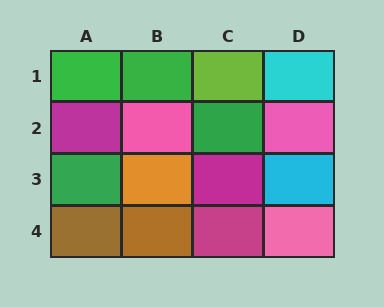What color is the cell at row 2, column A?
Magenta.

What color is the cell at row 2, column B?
Pink.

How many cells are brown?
2 cells are brown.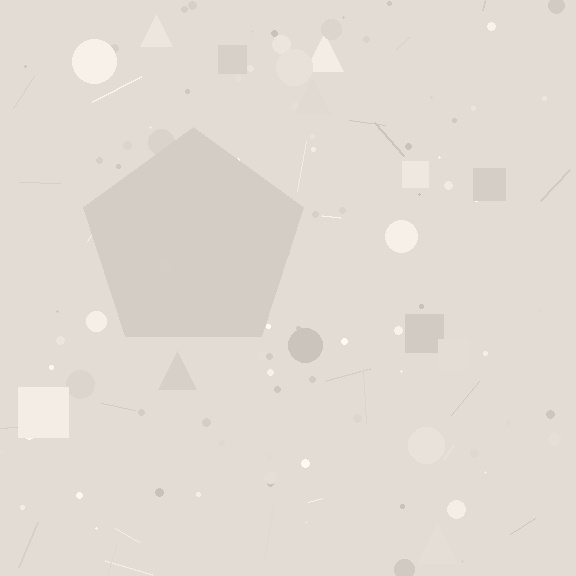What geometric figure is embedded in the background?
A pentagon is embedded in the background.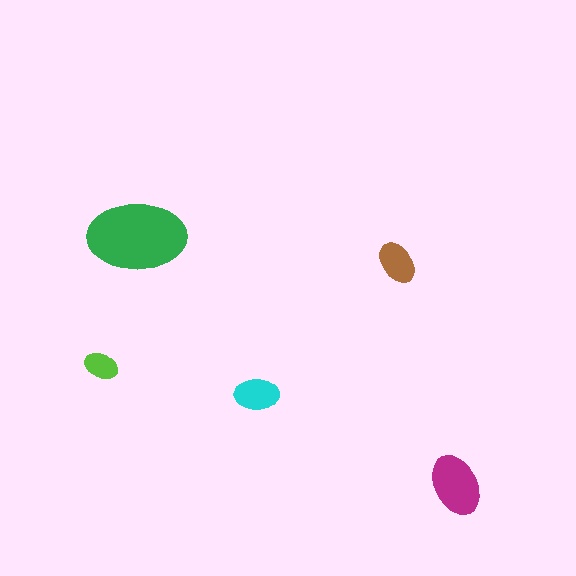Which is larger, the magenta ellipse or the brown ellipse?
The magenta one.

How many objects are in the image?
There are 5 objects in the image.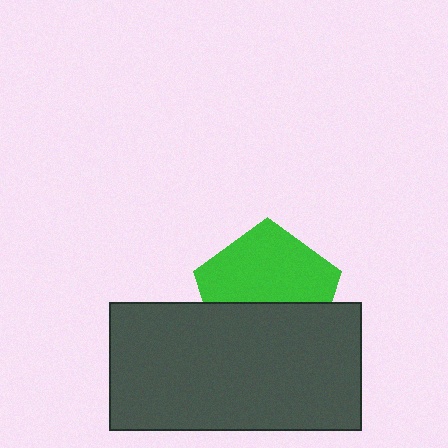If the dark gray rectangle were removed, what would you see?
You would see the complete green pentagon.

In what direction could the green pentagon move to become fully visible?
The green pentagon could move up. That would shift it out from behind the dark gray rectangle entirely.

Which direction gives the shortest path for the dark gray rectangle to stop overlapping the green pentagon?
Moving down gives the shortest separation.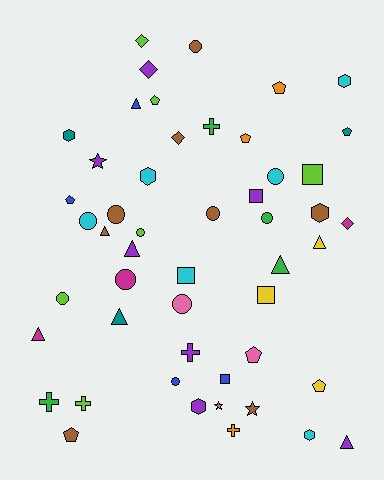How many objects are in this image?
There are 50 objects.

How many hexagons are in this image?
There are 6 hexagons.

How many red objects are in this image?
There are no red objects.